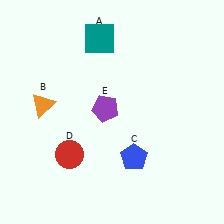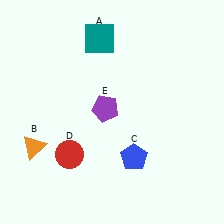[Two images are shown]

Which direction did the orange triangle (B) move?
The orange triangle (B) moved down.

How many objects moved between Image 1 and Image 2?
1 object moved between the two images.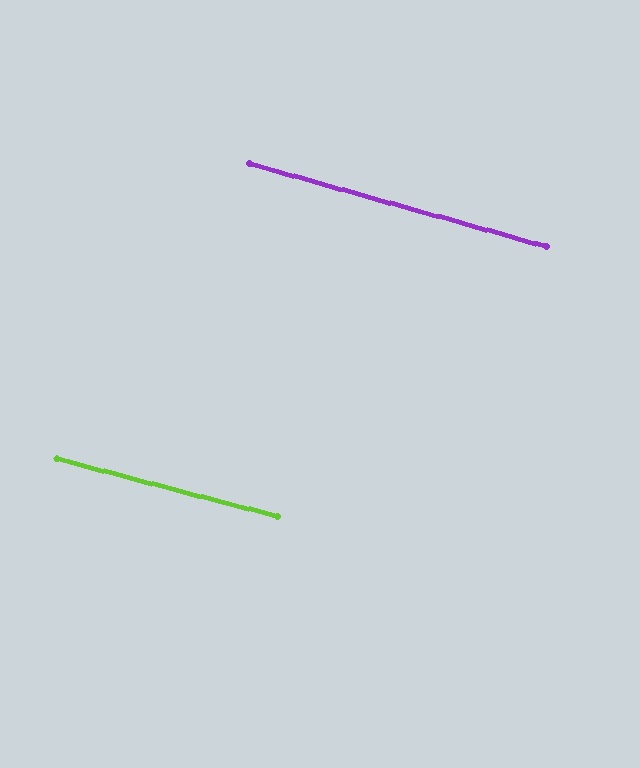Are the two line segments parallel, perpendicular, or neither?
Parallel — their directions differ by only 1.1°.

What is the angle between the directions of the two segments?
Approximately 1 degree.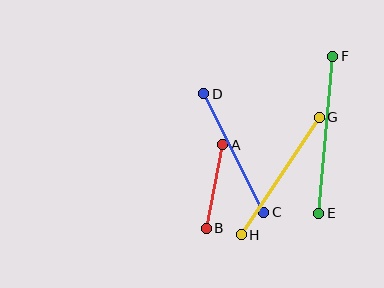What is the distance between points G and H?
The distance is approximately 141 pixels.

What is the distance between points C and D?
The distance is approximately 133 pixels.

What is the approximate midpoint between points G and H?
The midpoint is at approximately (280, 176) pixels.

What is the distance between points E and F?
The distance is approximately 158 pixels.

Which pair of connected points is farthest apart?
Points E and F are farthest apart.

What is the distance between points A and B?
The distance is approximately 85 pixels.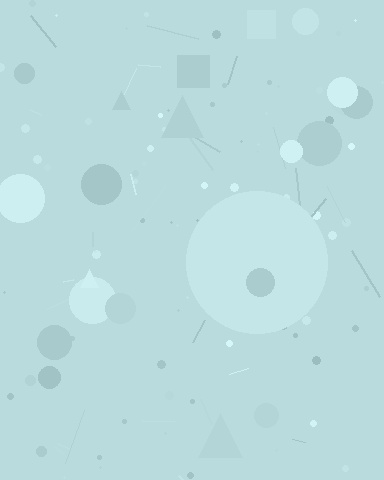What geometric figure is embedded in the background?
A circle is embedded in the background.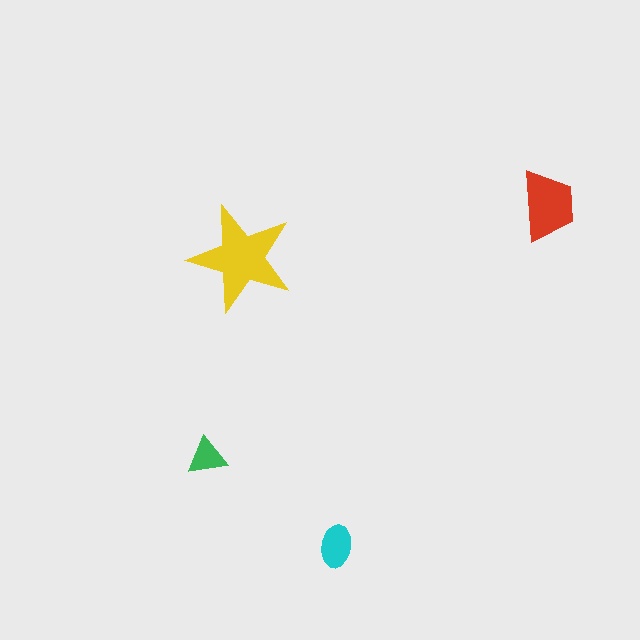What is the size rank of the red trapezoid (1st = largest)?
2nd.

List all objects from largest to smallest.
The yellow star, the red trapezoid, the cyan ellipse, the green triangle.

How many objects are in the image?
There are 4 objects in the image.